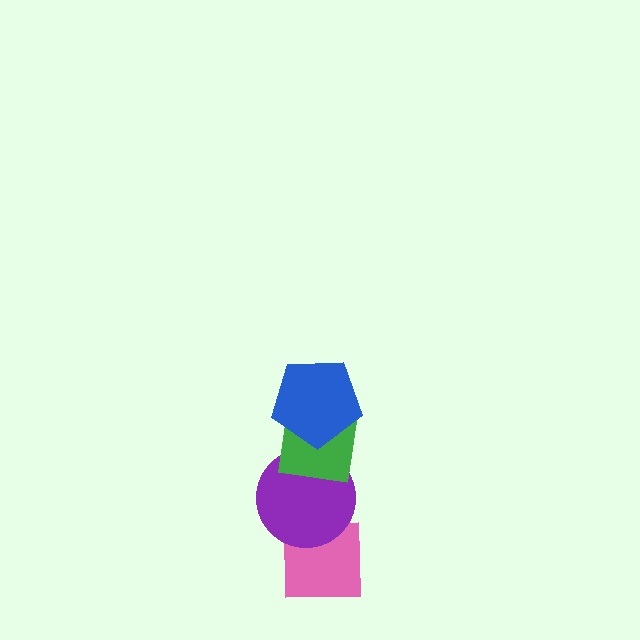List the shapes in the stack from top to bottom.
From top to bottom: the blue pentagon, the green square, the purple circle, the pink square.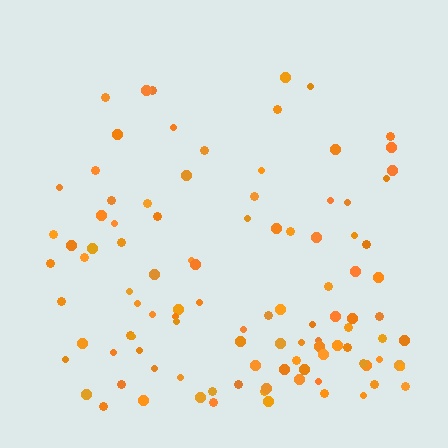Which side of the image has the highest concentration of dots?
The bottom.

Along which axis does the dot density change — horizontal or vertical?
Vertical.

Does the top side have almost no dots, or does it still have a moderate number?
Still a moderate number, just noticeably fewer than the bottom.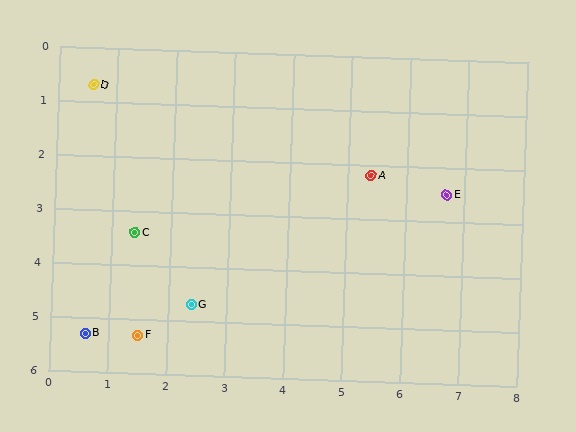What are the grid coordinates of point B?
Point B is at approximately (0.6, 5.3).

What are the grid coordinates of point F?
Point F is at approximately (1.5, 5.3).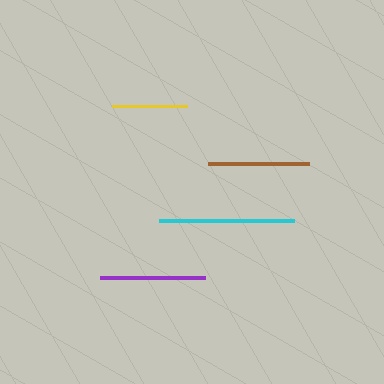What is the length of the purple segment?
The purple segment is approximately 105 pixels long.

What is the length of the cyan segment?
The cyan segment is approximately 135 pixels long.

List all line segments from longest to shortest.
From longest to shortest: cyan, purple, brown, yellow.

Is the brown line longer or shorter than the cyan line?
The cyan line is longer than the brown line.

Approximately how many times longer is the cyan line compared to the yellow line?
The cyan line is approximately 1.8 times the length of the yellow line.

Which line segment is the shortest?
The yellow line is the shortest at approximately 75 pixels.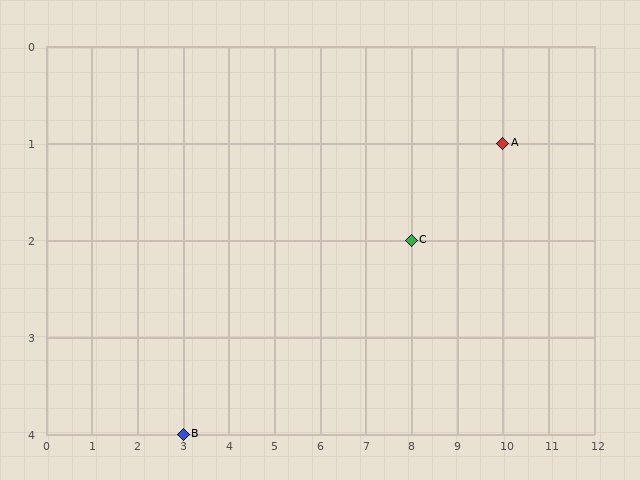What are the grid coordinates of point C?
Point C is at grid coordinates (8, 2).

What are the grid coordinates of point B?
Point B is at grid coordinates (3, 4).